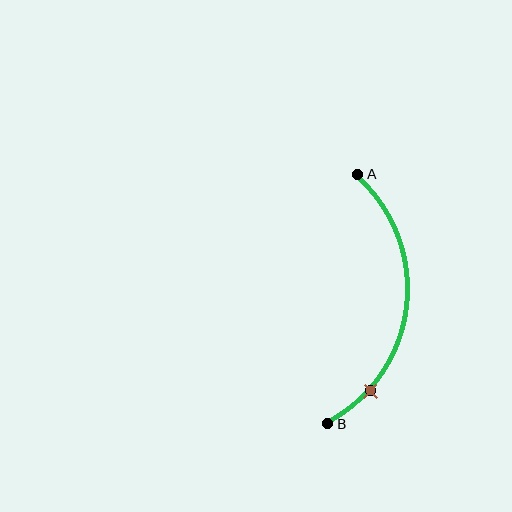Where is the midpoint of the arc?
The arc midpoint is the point on the curve farthest from the straight line joining A and B. It sits to the right of that line.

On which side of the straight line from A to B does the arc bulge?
The arc bulges to the right of the straight line connecting A and B.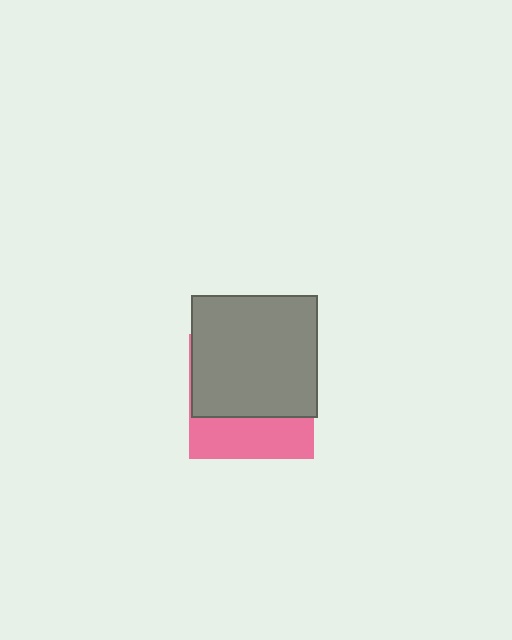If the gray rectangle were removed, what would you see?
You would see the complete pink square.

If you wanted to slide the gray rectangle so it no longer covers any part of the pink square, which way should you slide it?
Slide it up — that is the most direct way to separate the two shapes.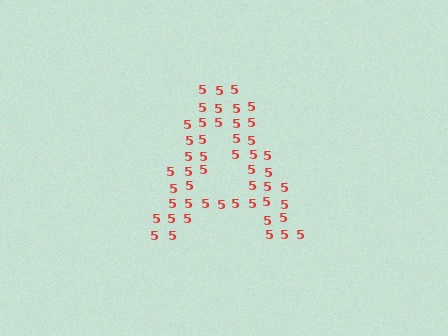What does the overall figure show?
The overall figure shows the letter A.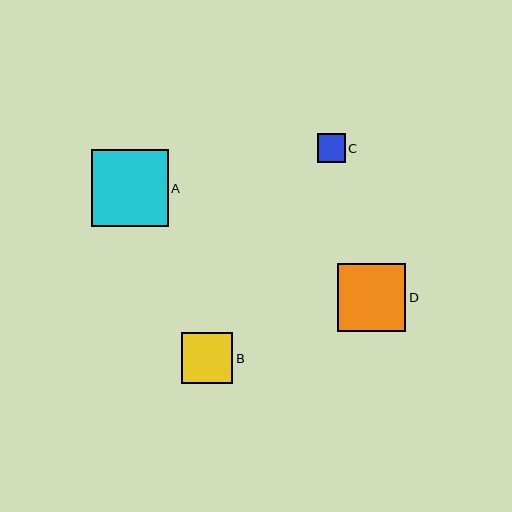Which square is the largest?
Square A is the largest with a size of approximately 77 pixels.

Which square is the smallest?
Square C is the smallest with a size of approximately 28 pixels.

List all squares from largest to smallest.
From largest to smallest: A, D, B, C.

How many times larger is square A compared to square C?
Square A is approximately 2.7 times the size of square C.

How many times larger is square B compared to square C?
Square B is approximately 1.8 times the size of square C.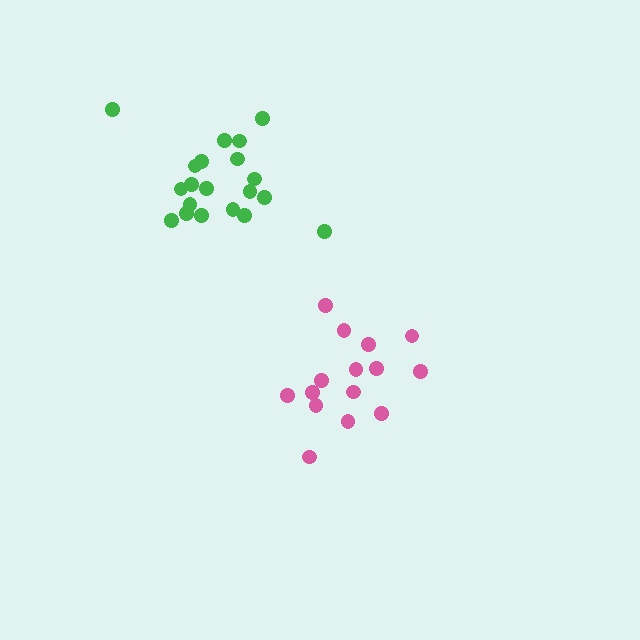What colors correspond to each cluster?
The clusters are colored: green, pink.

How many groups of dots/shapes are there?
There are 2 groups.